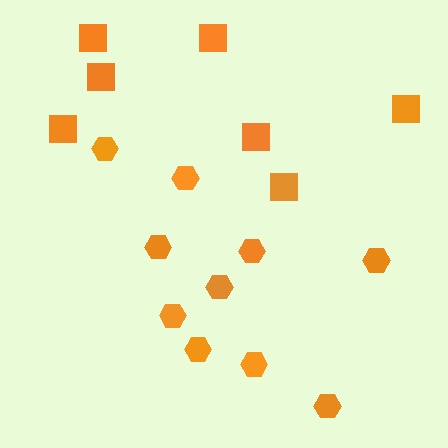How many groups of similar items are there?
There are 2 groups: one group of squares (7) and one group of hexagons (10).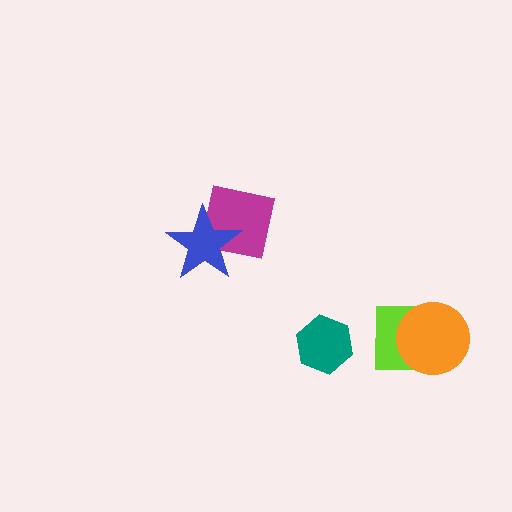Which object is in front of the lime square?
The orange circle is in front of the lime square.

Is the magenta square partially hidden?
Yes, it is partially covered by another shape.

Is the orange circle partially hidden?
No, no other shape covers it.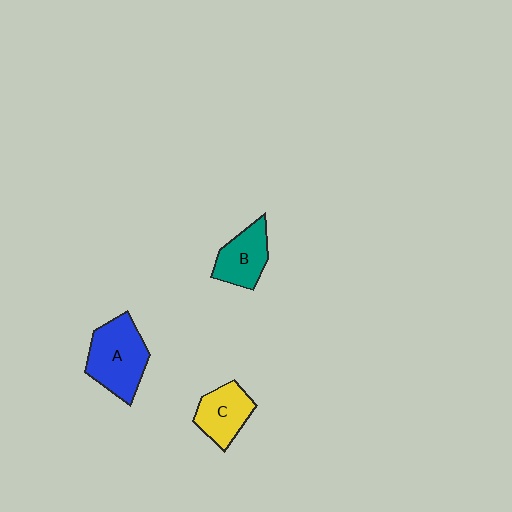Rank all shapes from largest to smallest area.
From largest to smallest: A (blue), C (yellow), B (teal).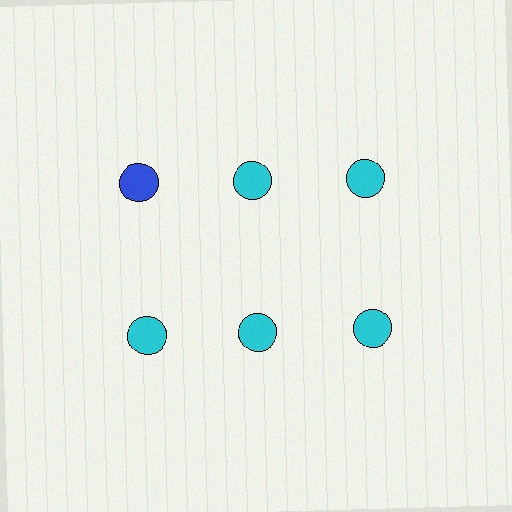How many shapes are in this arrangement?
There are 6 shapes arranged in a grid pattern.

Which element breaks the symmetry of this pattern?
The blue circle in the top row, leftmost column breaks the symmetry. All other shapes are cyan circles.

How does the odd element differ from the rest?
It has a different color: blue instead of cyan.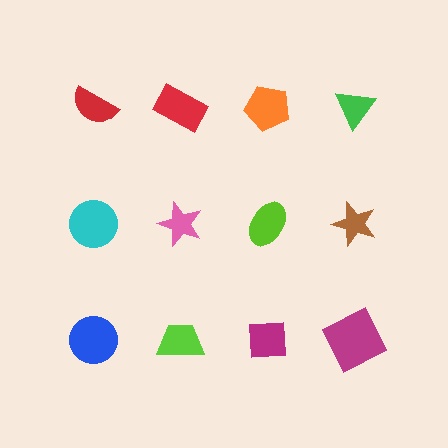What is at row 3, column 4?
A magenta square.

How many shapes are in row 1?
4 shapes.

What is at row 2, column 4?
A brown star.